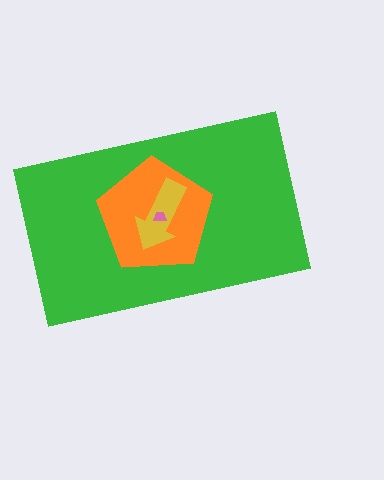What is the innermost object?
The pink trapezoid.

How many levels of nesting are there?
4.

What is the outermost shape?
The green rectangle.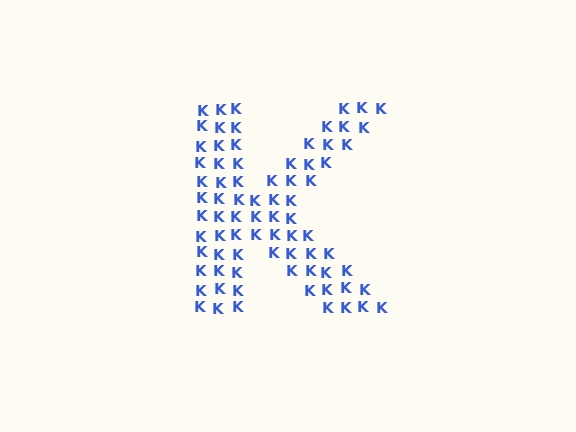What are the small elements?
The small elements are letter K's.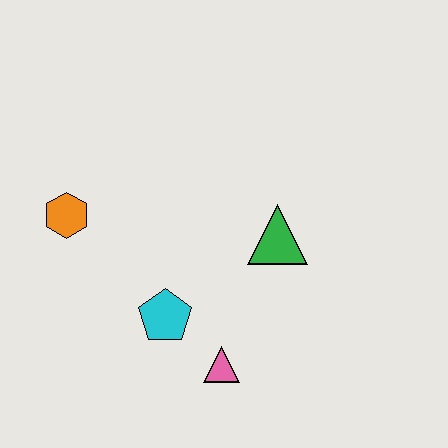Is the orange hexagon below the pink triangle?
No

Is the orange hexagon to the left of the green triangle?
Yes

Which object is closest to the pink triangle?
The cyan pentagon is closest to the pink triangle.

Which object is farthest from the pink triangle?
The orange hexagon is farthest from the pink triangle.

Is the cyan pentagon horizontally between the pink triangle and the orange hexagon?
Yes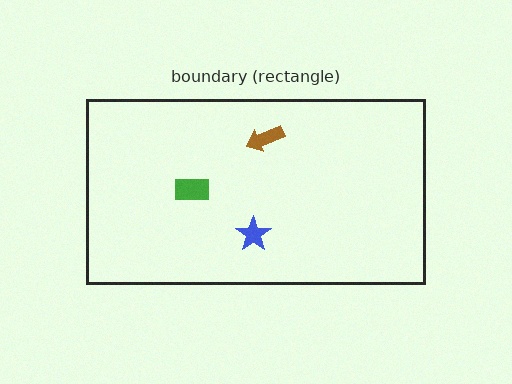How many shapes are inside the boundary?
3 inside, 0 outside.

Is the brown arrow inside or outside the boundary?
Inside.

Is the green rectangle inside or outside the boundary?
Inside.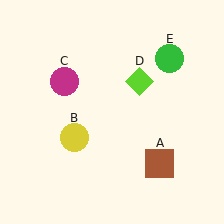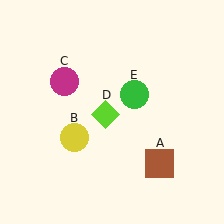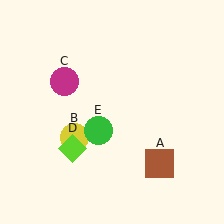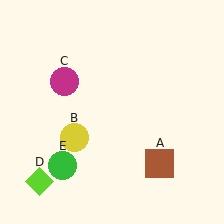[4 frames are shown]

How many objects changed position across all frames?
2 objects changed position: lime diamond (object D), green circle (object E).